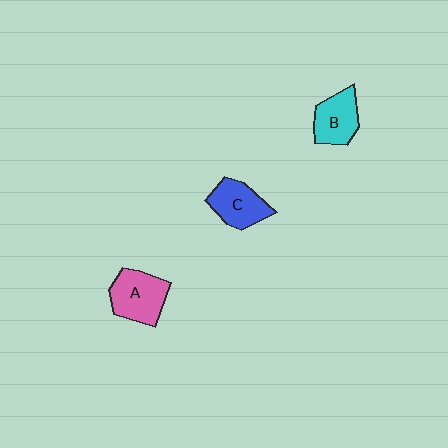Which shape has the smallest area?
Shape B (cyan).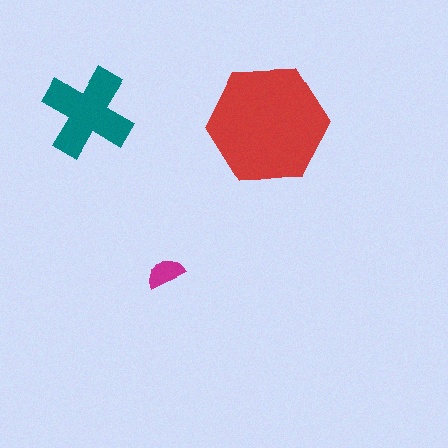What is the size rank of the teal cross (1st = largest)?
2nd.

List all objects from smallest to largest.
The magenta semicircle, the teal cross, the red hexagon.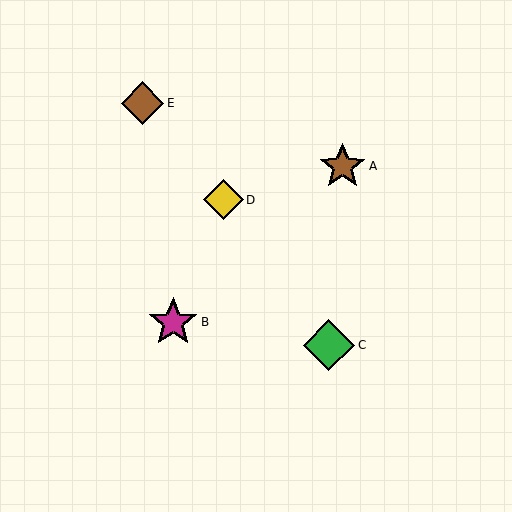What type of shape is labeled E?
Shape E is a brown diamond.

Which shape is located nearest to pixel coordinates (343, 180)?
The brown star (labeled A) at (342, 166) is nearest to that location.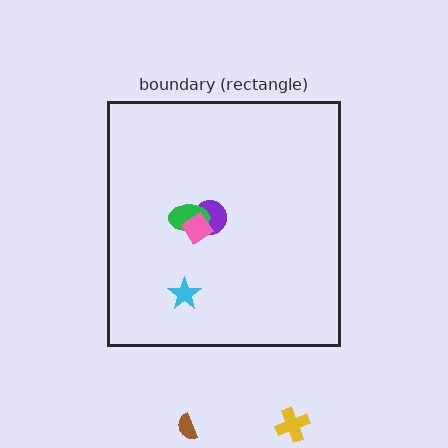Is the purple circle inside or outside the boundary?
Inside.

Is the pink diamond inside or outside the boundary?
Inside.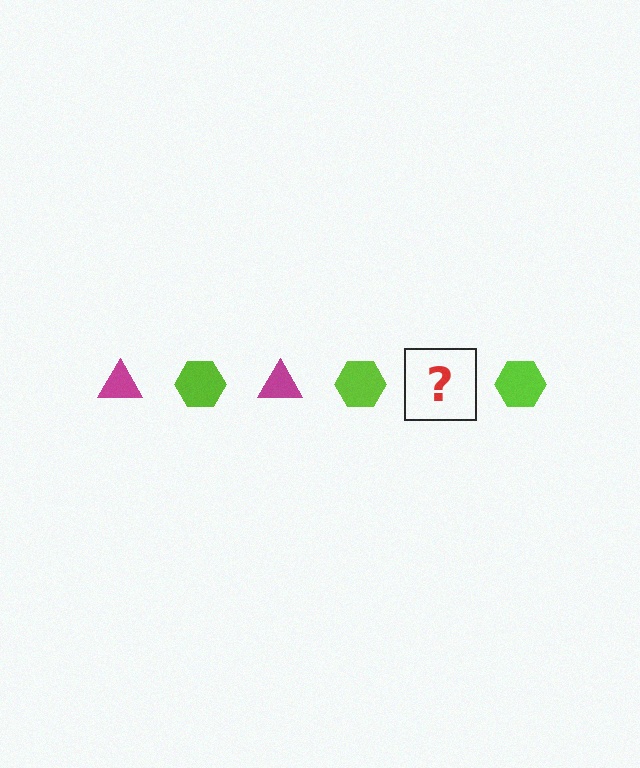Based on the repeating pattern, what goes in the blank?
The blank should be a magenta triangle.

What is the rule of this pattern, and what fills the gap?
The rule is that the pattern alternates between magenta triangle and lime hexagon. The gap should be filled with a magenta triangle.